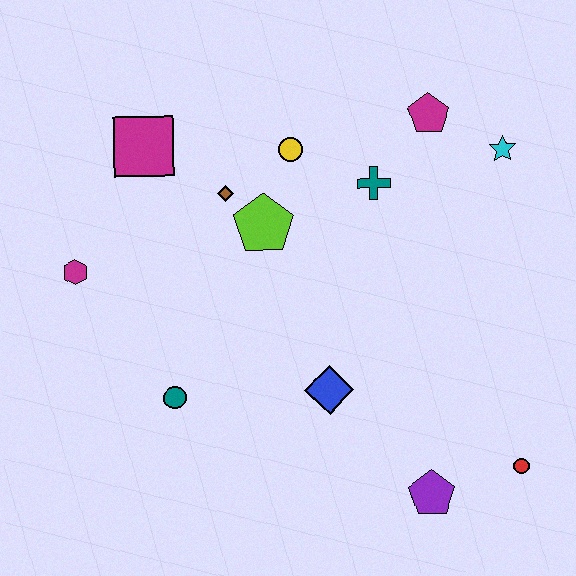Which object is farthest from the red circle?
The magenta square is farthest from the red circle.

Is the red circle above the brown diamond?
No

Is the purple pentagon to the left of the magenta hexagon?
No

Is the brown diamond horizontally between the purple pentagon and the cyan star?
No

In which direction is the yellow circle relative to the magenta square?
The yellow circle is to the right of the magenta square.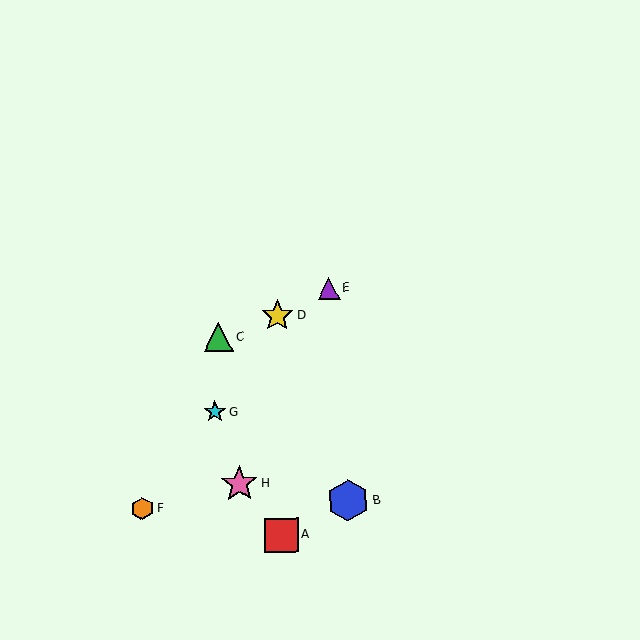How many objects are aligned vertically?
2 objects (A, D) are aligned vertically.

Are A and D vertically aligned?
Yes, both are at x≈282.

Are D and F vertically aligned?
No, D is at x≈277 and F is at x≈142.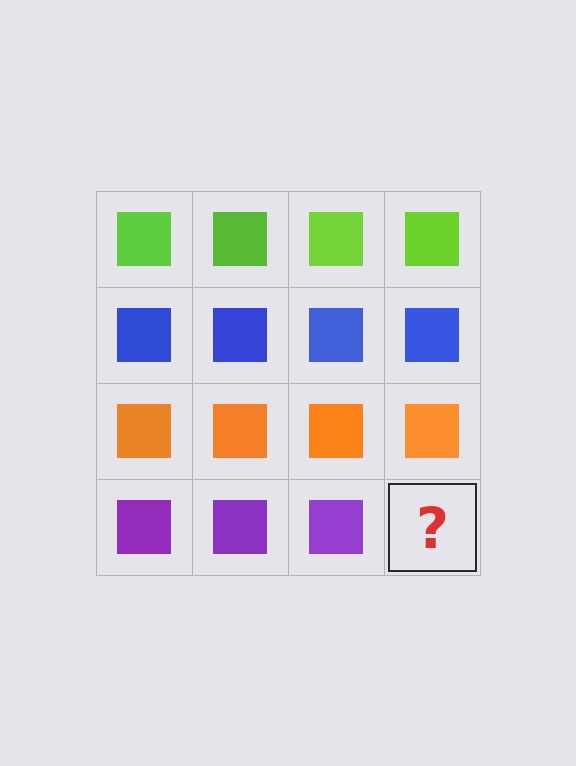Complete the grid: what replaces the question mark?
The question mark should be replaced with a purple square.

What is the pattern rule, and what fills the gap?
The rule is that each row has a consistent color. The gap should be filled with a purple square.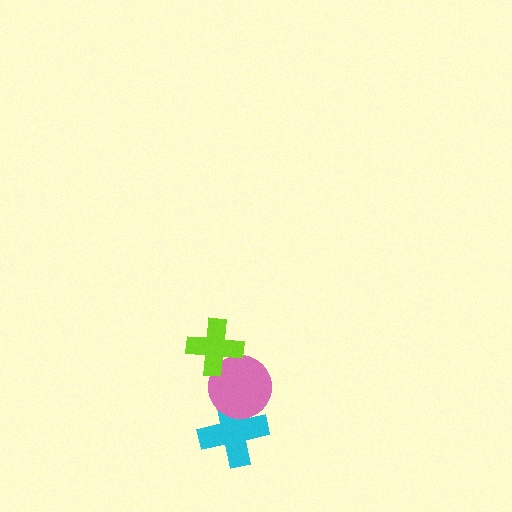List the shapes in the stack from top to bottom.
From top to bottom: the lime cross, the pink circle, the cyan cross.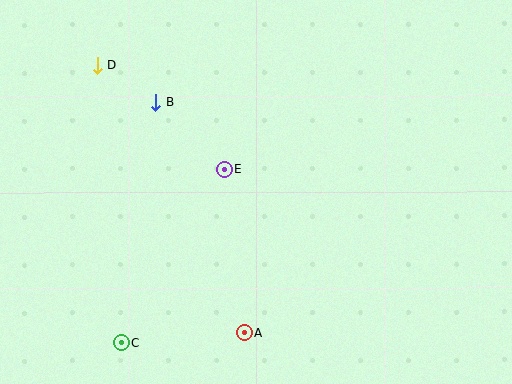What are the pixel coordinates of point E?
Point E is at (224, 169).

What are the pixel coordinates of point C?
Point C is at (121, 343).